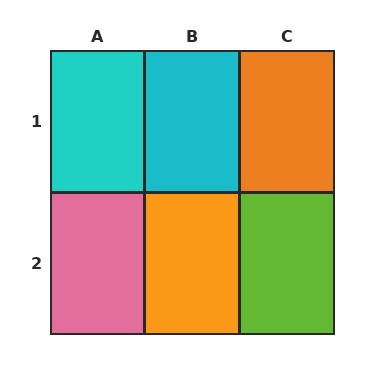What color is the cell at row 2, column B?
Orange.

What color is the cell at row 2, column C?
Lime.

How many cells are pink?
1 cell is pink.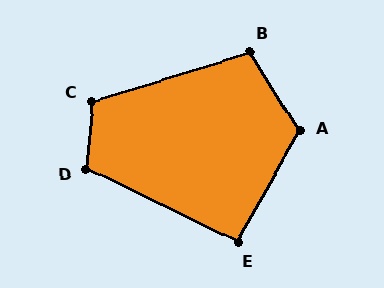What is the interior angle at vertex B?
Approximately 105 degrees (obtuse).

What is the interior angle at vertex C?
Approximately 112 degrees (obtuse).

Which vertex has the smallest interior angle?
E, at approximately 93 degrees.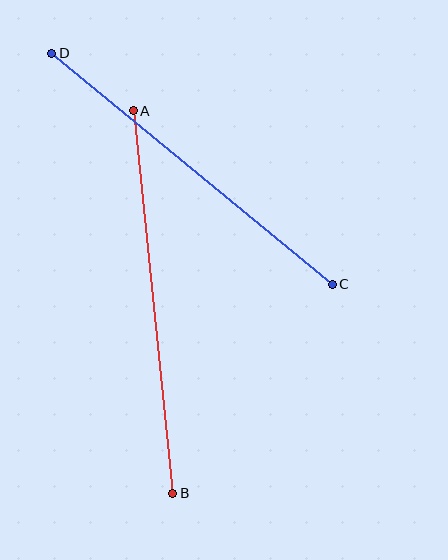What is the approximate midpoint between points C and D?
The midpoint is at approximately (192, 169) pixels.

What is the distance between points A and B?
The distance is approximately 384 pixels.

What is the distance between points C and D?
The distance is approximately 363 pixels.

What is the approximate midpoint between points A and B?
The midpoint is at approximately (153, 302) pixels.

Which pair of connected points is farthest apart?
Points A and B are farthest apart.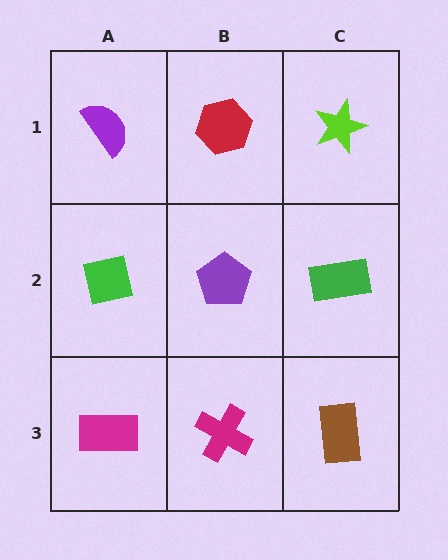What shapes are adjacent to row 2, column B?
A red hexagon (row 1, column B), a magenta cross (row 3, column B), a green square (row 2, column A), a green rectangle (row 2, column C).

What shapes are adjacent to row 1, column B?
A purple pentagon (row 2, column B), a purple semicircle (row 1, column A), a lime star (row 1, column C).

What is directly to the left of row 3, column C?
A magenta cross.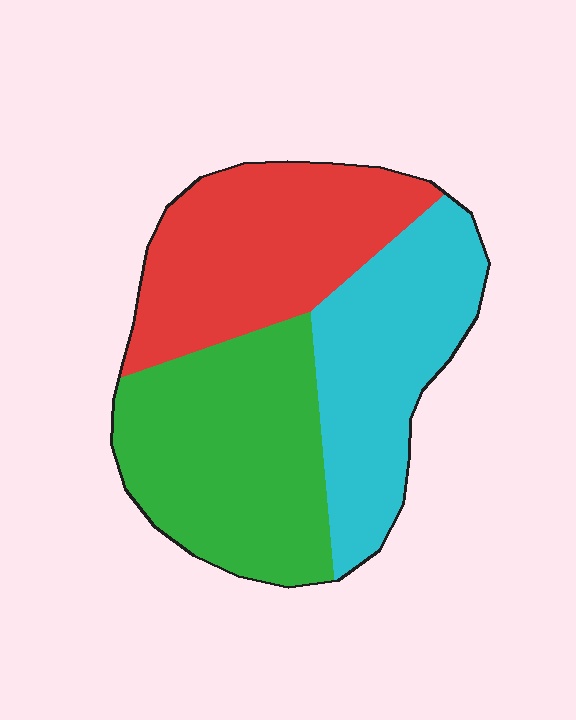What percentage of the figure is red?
Red takes up between a sixth and a third of the figure.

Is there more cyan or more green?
Green.